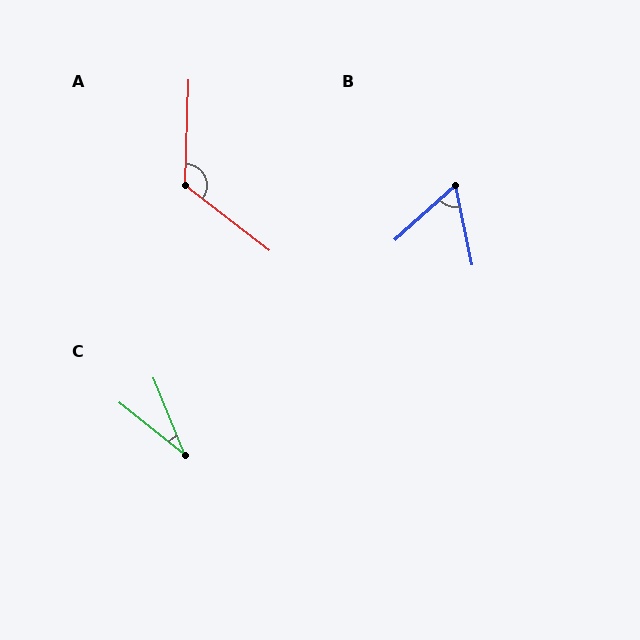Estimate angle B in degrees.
Approximately 59 degrees.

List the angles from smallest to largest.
C (29°), B (59°), A (126°).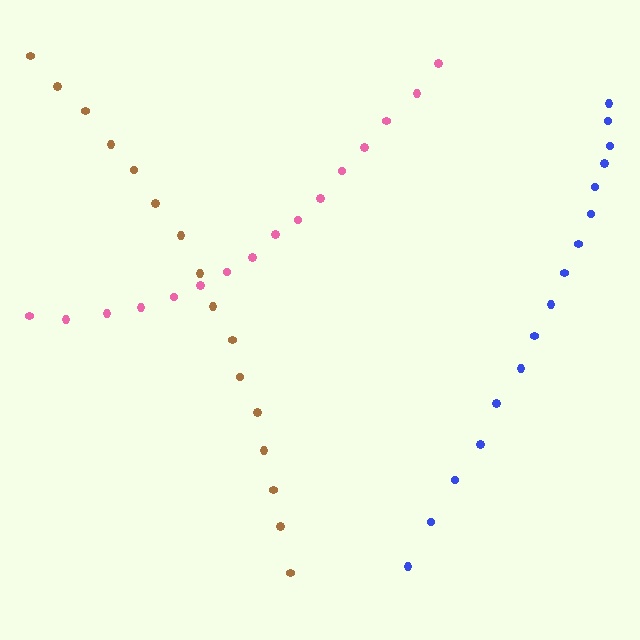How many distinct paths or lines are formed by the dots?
There are 3 distinct paths.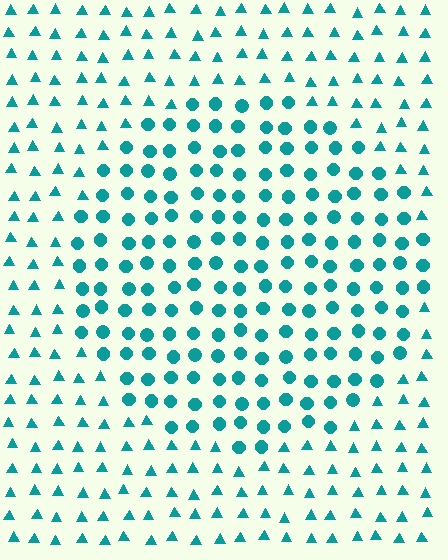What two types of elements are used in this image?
The image uses circles inside the circle region and triangles outside it.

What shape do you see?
I see a circle.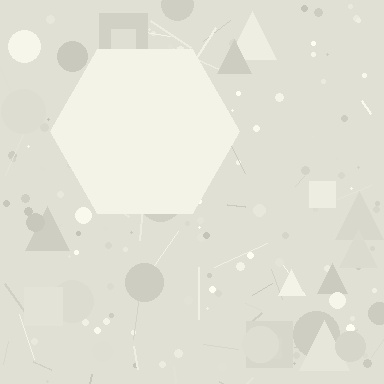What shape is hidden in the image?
A hexagon is hidden in the image.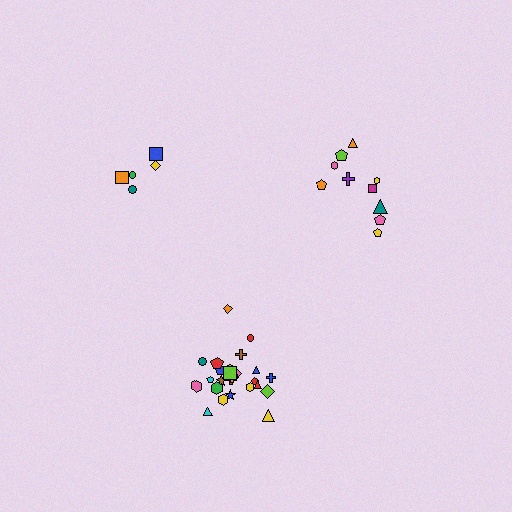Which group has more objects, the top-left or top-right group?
The top-right group.